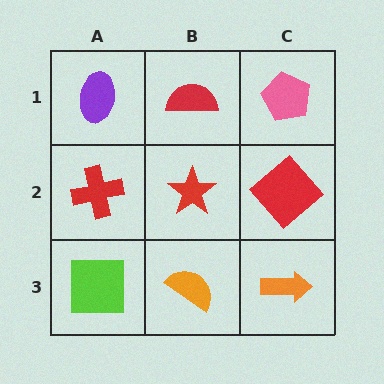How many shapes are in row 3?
3 shapes.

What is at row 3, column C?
An orange arrow.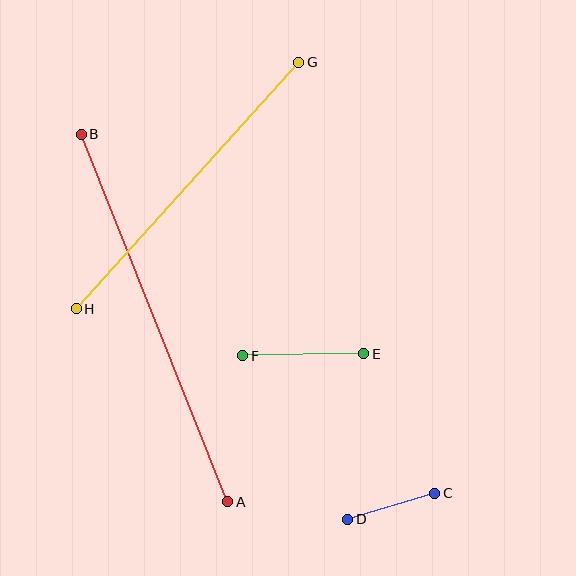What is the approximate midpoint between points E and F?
The midpoint is at approximately (303, 355) pixels.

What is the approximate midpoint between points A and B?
The midpoint is at approximately (155, 318) pixels.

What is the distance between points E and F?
The distance is approximately 121 pixels.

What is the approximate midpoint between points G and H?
The midpoint is at approximately (187, 186) pixels.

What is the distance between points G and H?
The distance is approximately 332 pixels.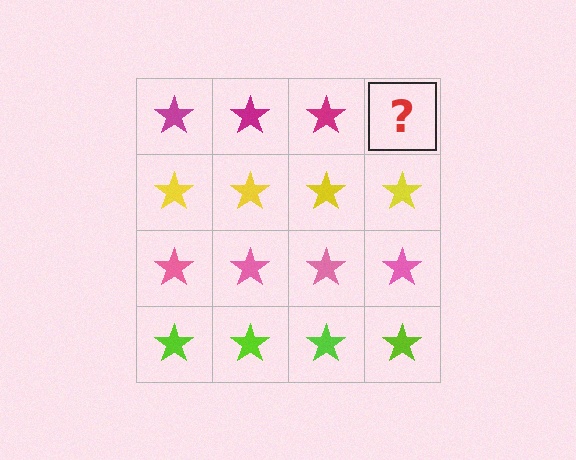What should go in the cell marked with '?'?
The missing cell should contain a magenta star.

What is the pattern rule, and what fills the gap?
The rule is that each row has a consistent color. The gap should be filled with a magenta star.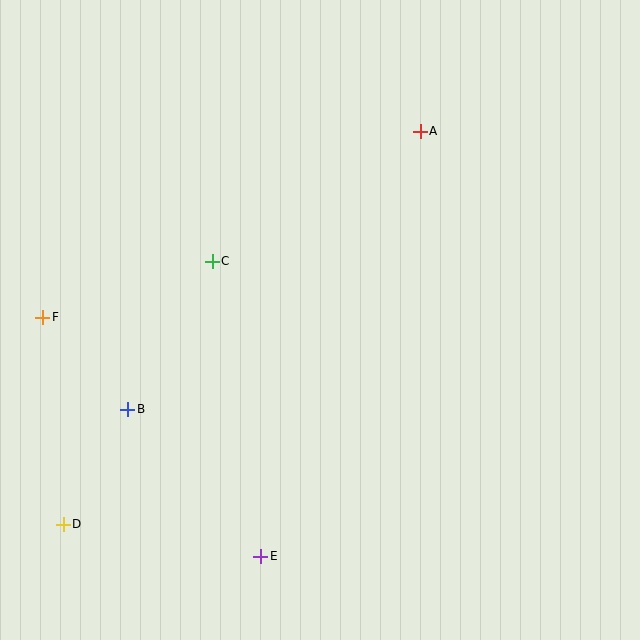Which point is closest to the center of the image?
Point C at (212, 261) is closest to the center.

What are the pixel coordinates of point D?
Point D is at (63, 524).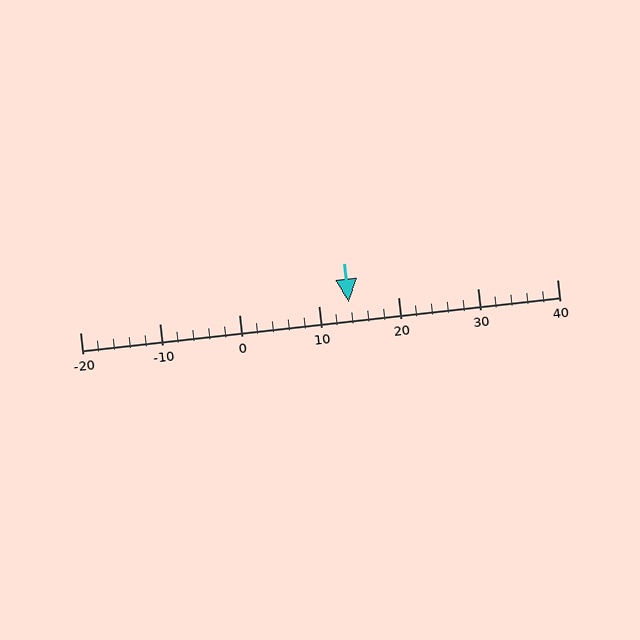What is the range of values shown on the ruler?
The ruler shows values from -20 to 40.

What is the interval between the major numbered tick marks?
The major tick marks are spaced 10 units apart.